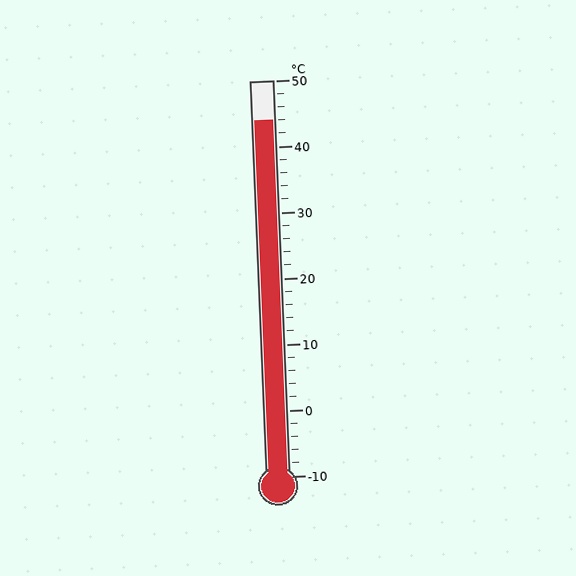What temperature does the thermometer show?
The thermometer shows approximately 44°C.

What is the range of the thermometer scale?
The thermometer scale ranges from -10°C to 50°C.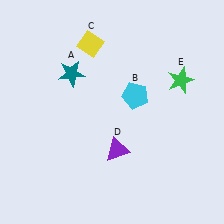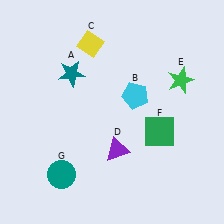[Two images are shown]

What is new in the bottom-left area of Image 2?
A teal circle (G) was added in the bottom-left area of Image 2.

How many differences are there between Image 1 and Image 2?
There are 2 differences between the two images.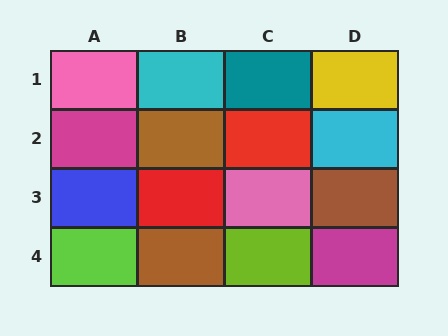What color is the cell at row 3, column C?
Pink.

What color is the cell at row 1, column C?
Teal.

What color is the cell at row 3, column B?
Red.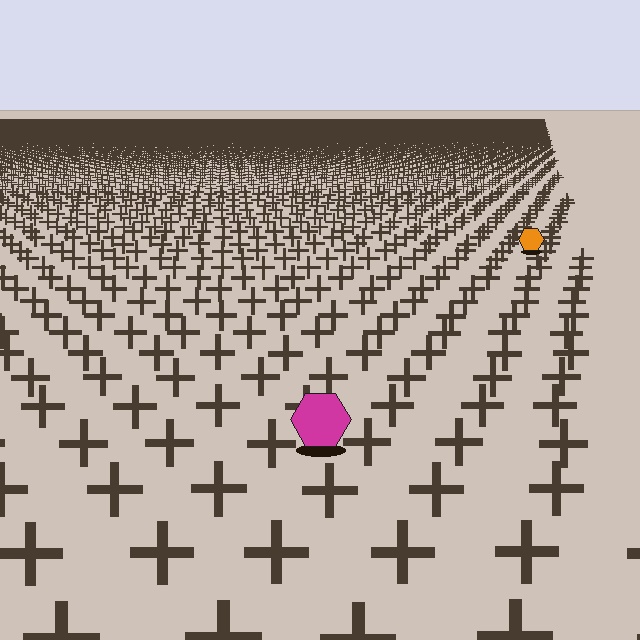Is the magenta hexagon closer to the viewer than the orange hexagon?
Yes. The magenta hexagon is closer — you can tell from the texture gradient: the ground texture is coarser near it.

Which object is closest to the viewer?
The magenta hexagon is closest. The texture marks near it are larger and more spread out.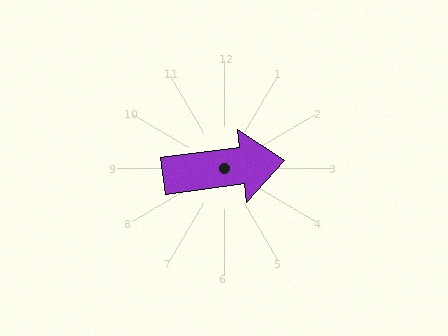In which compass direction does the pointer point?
East.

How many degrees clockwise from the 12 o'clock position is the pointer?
Approximately 83 degrees.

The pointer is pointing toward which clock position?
Roughly 3 o'clock.